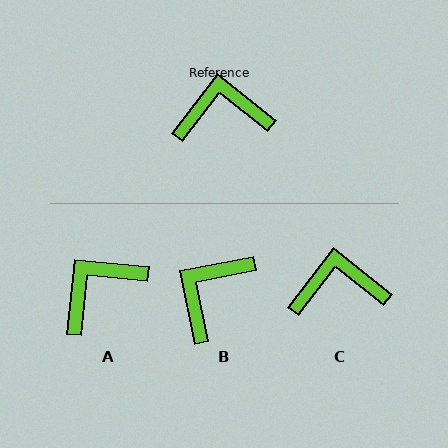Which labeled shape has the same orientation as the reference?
C.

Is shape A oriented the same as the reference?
No, it is off by about 32 degrees.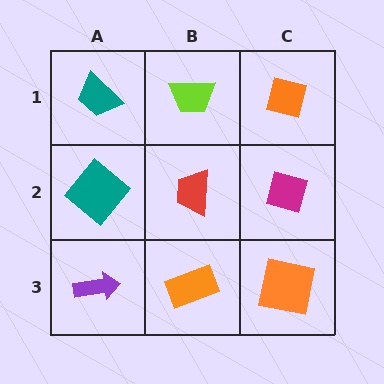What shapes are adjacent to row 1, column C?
A magenta diamond (row 2, column C), a lime trapezoid (row 1, column B).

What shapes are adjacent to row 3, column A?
A teal diamond (row 2, column A), an orange rectangle (row 3, column B).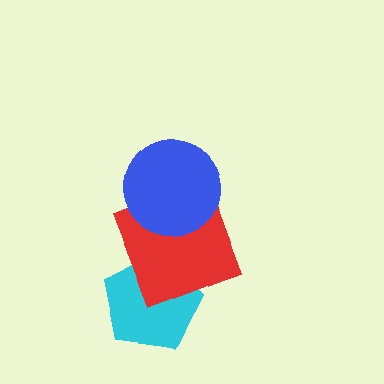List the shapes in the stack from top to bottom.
From top to bottom: the blue circle, the red square, the cyan pentagon.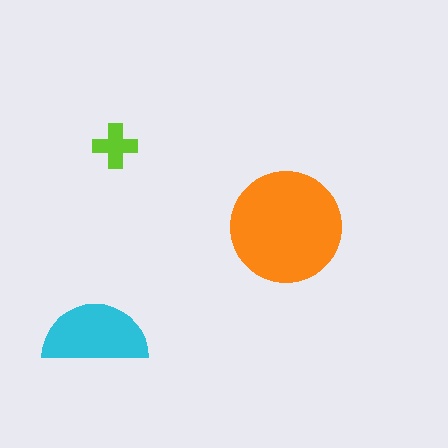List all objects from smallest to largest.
The lime cross, the cyan semicircle, the orange circle.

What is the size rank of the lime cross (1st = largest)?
3rd.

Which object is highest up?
The lime cross is topmost.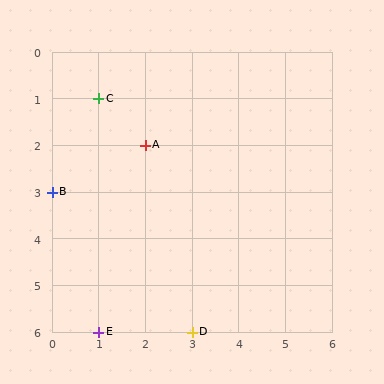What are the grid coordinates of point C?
Point C is at grid coordinates (1, 1).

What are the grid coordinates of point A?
Point A is at grid coordinates (2, 2).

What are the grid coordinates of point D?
Point D is at grid coordinates (3, 6).